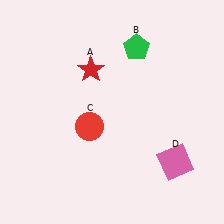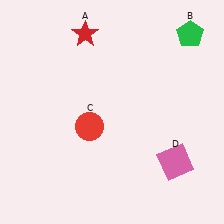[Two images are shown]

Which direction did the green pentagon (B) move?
The green pentagon (B) moved right.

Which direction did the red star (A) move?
The red star (A) moved up.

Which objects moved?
The objects that moved are: the red star (A), the green pentagon (B).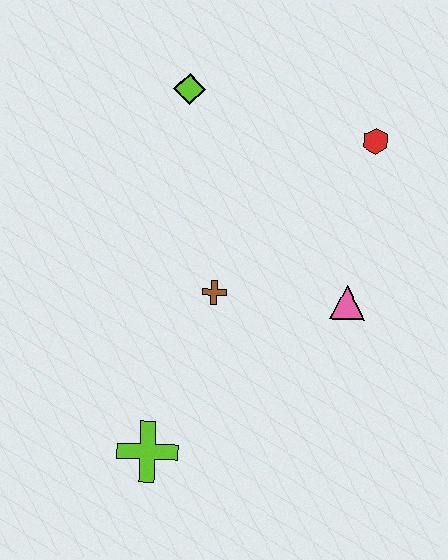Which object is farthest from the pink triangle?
The lime diamond is farthest from the pink triangle.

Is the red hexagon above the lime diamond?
No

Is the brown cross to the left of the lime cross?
No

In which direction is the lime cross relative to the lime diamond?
The lime cross is below the lime diamond.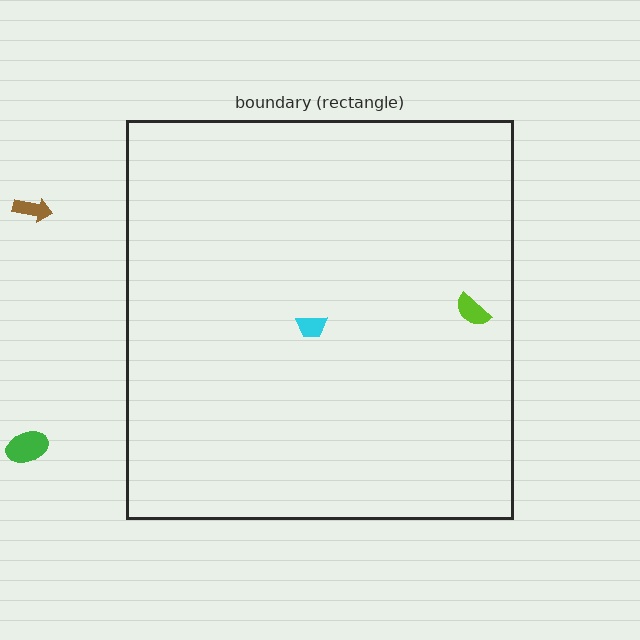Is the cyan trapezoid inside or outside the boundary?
Inside.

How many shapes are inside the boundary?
2 inside, 2 outside.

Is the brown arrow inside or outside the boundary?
Outside.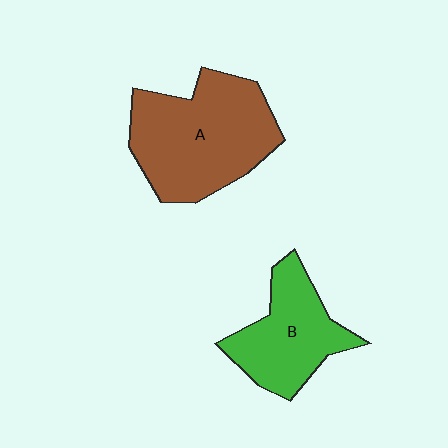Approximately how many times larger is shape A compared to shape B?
Approximately 1.5 times.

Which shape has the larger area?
Shape A (brown).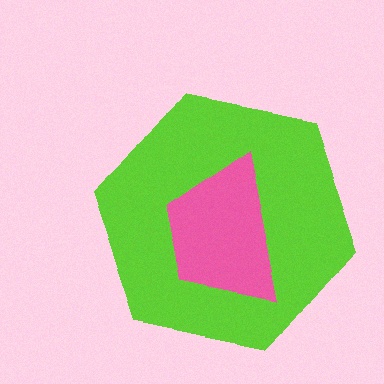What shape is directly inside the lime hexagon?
The pink trapezoid.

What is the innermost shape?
The pink trapezoid.